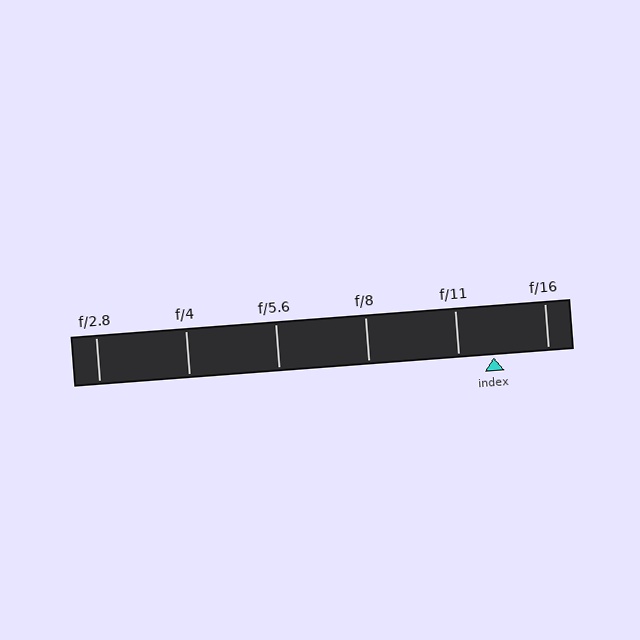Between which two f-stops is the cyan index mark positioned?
The index mark is between f/11 and f/16.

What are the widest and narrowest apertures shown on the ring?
The widest aperture shown is f/2.8 and the narrowest is f/16.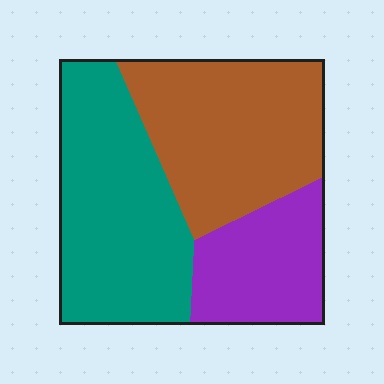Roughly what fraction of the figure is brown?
Brown takes up about three eighths (3/8) of the figure.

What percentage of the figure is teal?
Teal covers about 40% of the figure.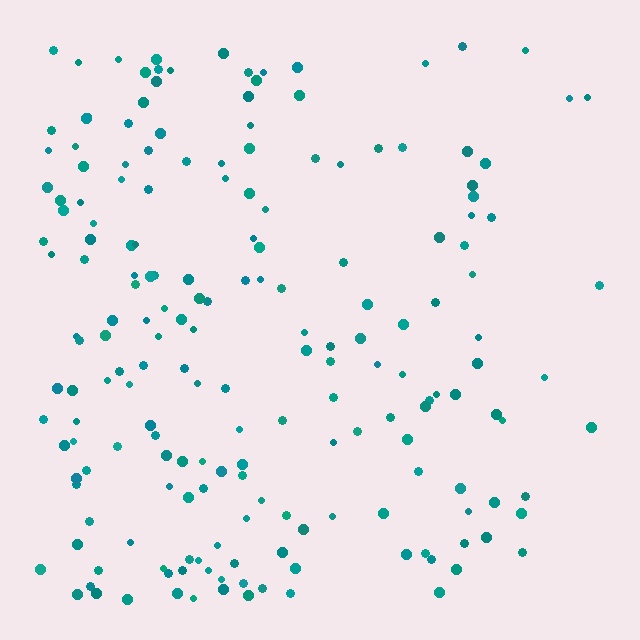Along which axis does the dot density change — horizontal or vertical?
Horizontal.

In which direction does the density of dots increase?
From right to left, with the left side densest.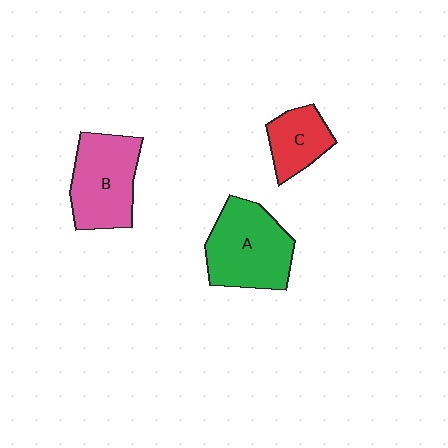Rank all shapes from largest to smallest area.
From largest to smallest: A (green), B (pink), C (red).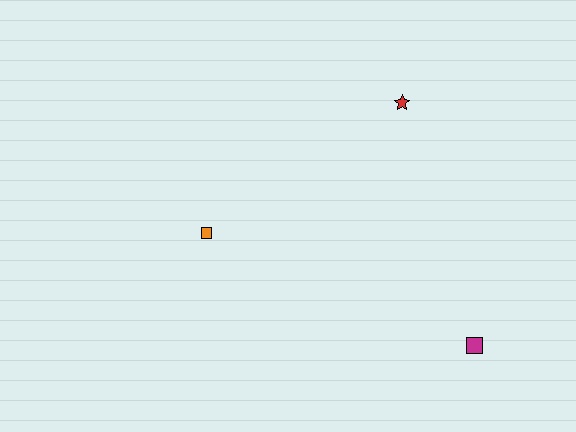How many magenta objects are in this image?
There is 1 magenta object.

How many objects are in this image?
There are 3 objects.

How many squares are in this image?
There are 2 squares.